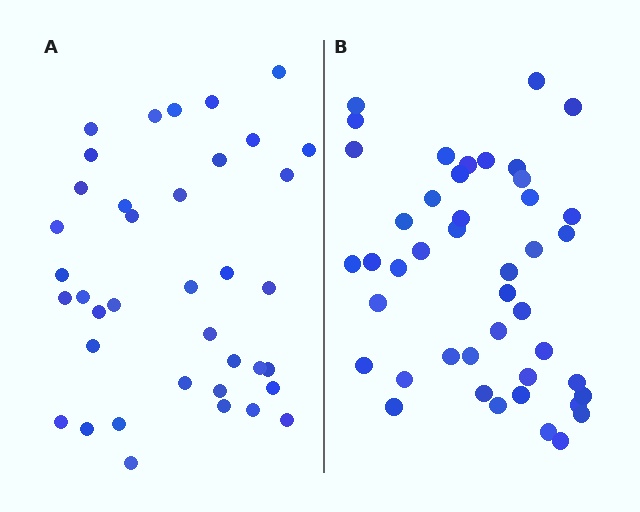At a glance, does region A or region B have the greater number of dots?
Region B (the right region) has more dots.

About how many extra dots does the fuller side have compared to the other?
Region B has about 6 more dots than region A.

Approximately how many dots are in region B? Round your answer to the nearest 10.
About 40 dots. (The exact count is 44, which rounds to 40.)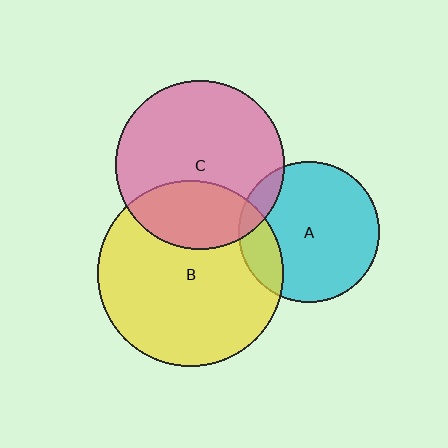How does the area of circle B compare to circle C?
Approximately 1.2 times.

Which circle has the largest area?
Circle B (yellow).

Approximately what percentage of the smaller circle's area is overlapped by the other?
Approximately 10%.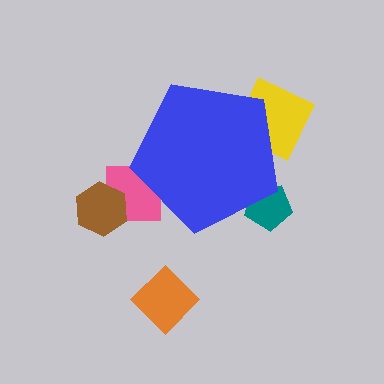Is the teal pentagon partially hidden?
Yes, the teal pentagon is partially hidden behind the blue pentagon.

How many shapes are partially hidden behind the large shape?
3 shapes are partially hidden.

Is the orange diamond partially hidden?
No, the orange diamond is fully visible.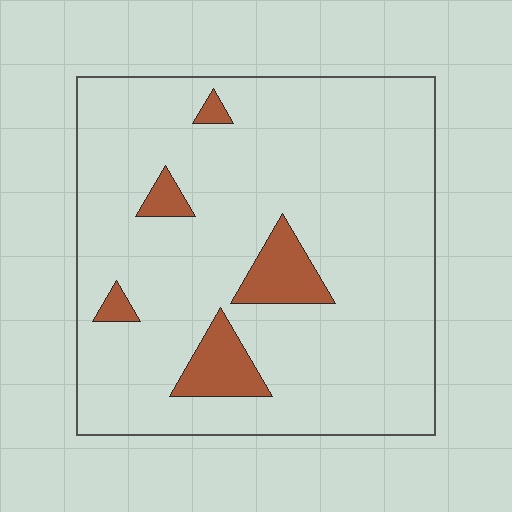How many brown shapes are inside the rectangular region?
5.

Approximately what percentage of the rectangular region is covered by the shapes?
Approximately 10%.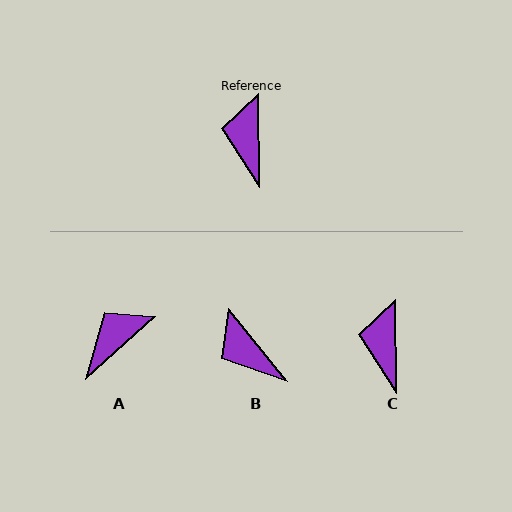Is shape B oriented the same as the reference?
No, it is off by about 38 degrees.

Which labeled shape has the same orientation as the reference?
C.